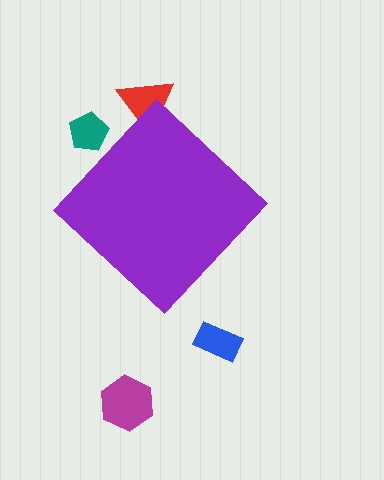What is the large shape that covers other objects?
A purple diamond.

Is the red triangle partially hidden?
Yes, the red triangle is partially hidden behind the purple diamond.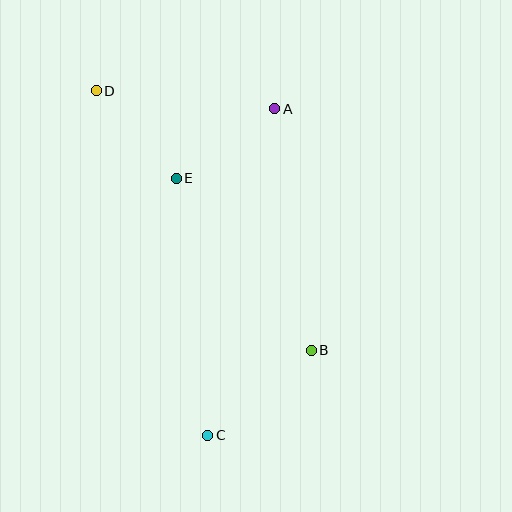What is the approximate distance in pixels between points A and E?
The distance between A and E is approximately 121 pixels.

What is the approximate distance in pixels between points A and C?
The distance between A and C is approximately 333 pixels.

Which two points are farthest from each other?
Points C and D are farthest from each other.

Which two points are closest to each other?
Points D and E are closest to each other.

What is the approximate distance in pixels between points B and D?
The distance between B and D is approximately 337 pixels.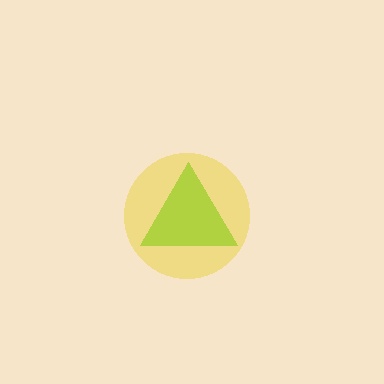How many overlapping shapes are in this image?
There are 2 overlapping shapes in the image.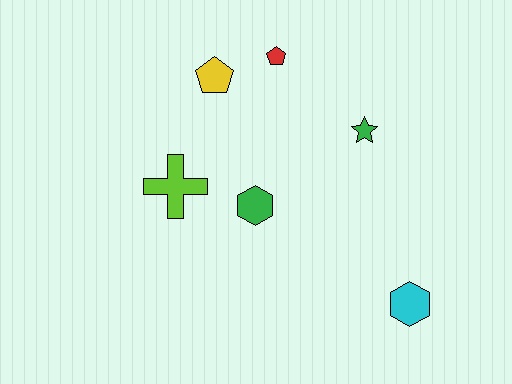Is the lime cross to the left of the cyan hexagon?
Yes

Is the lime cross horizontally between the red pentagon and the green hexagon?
No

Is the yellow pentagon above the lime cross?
Yes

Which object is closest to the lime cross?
The green hexagon is closest to the lime cross.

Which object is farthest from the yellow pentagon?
The cyan hexagon is farthest from the yellow pentagon.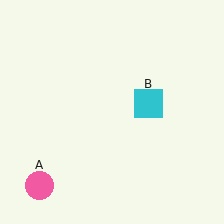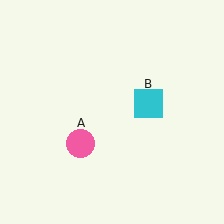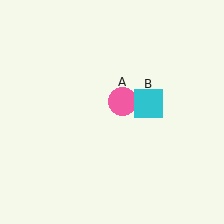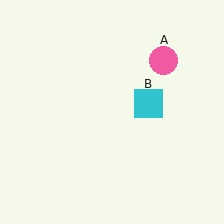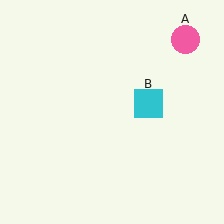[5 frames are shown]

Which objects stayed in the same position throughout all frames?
Cyan square (object B) remained stationary.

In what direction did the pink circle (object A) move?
The pink circle (object A) moved up and to the right.